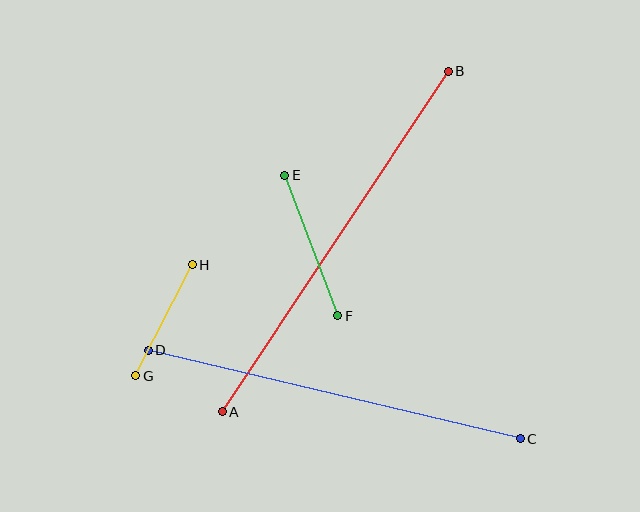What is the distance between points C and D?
The distance is approximately 383 pixels.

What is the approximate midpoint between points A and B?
The midpoint is at approximately (335, 241) pixels.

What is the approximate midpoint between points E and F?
The midpoint is at approximately (311, 245) pixels.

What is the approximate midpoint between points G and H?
The midpoint is at approximately (164, 320) pixels.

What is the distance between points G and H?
The distance is approximately 124 pixels.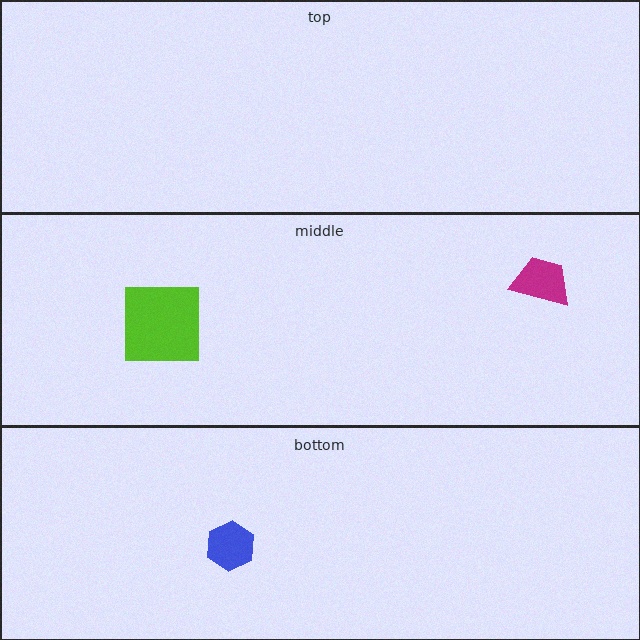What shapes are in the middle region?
The magenta trapezoid, the lime square.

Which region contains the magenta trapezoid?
The middle region.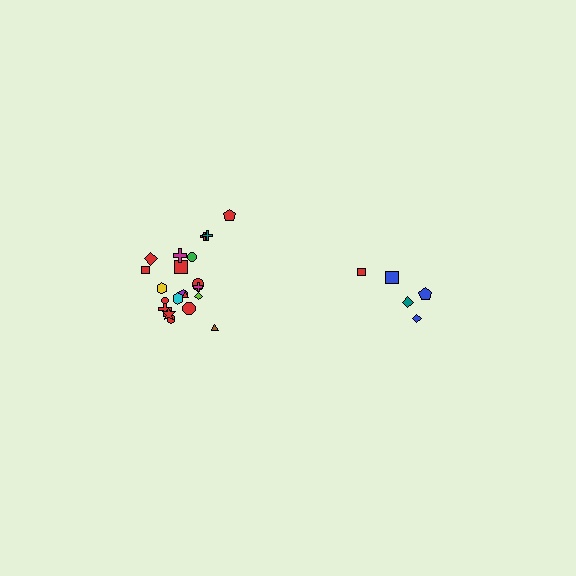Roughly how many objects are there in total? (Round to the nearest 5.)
Roughly 25 objects in total.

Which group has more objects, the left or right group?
The left group.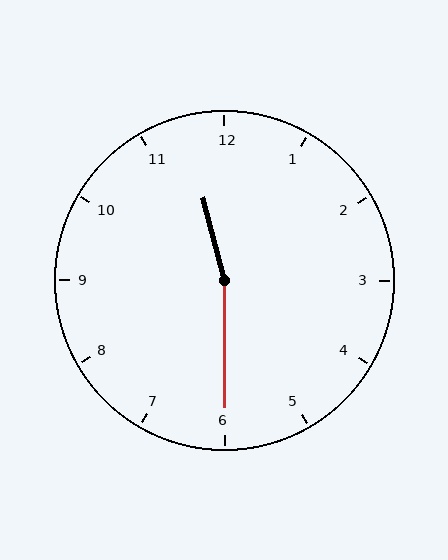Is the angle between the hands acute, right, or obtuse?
It is obtuse.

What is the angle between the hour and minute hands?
Approximately 165 degrees.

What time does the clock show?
11:30.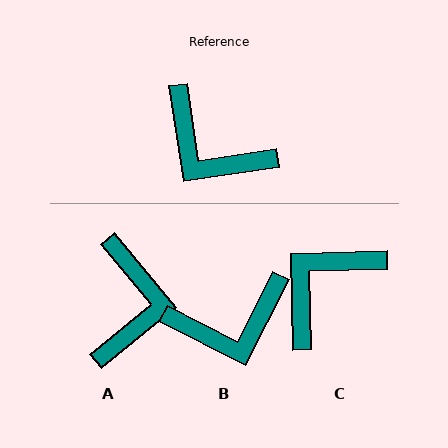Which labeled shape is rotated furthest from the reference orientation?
A, about 121 degrees away.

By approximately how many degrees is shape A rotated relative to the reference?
Approximately 121 degrees counter-clockwise.